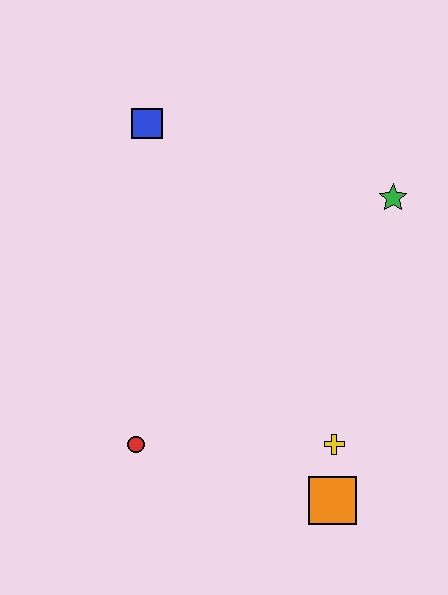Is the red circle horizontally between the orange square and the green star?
No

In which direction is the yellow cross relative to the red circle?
The yellow cross is to the right of the red circle.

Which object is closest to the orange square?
The yellow cross is closest to the orange square.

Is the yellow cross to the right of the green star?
No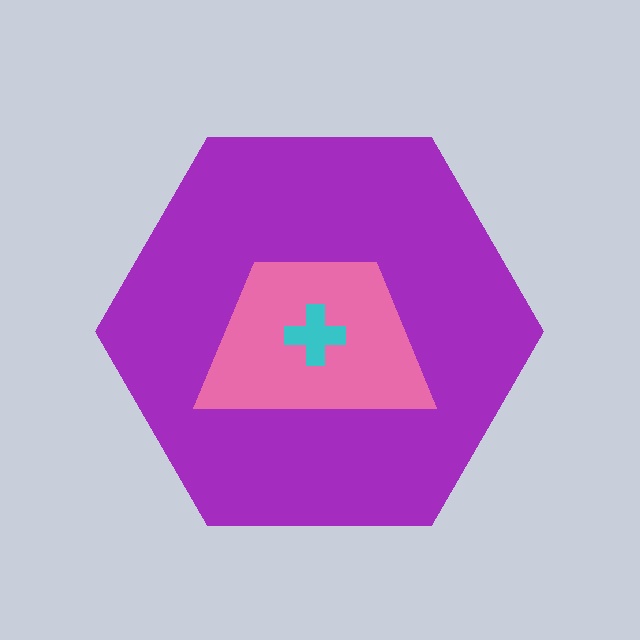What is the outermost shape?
The purple hexagon.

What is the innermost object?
The cyan cross.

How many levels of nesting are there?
3.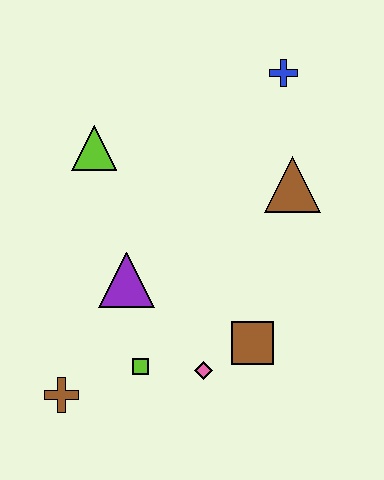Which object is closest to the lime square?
The pink diamond is closest to the lime square.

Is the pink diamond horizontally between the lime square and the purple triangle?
No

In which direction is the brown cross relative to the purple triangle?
The brown cross is below the purple triangle.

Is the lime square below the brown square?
Yes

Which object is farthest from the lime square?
The blue cross is farthest from the lime square.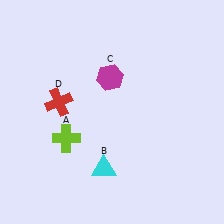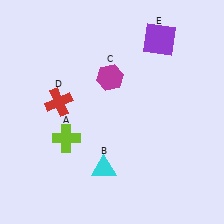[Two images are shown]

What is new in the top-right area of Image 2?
A purple square (E) was added in the top-right area of Image 2.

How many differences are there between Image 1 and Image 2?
There is 1 difference between the two images.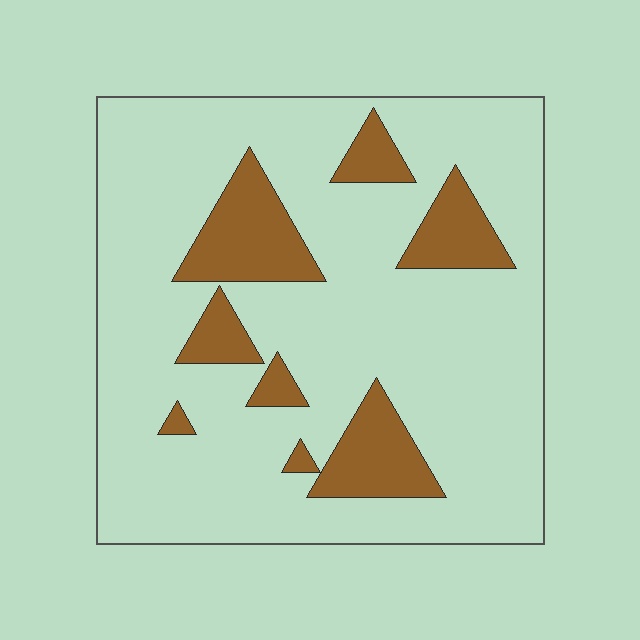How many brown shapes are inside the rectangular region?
8.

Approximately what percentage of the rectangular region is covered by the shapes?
Approximately 20%.